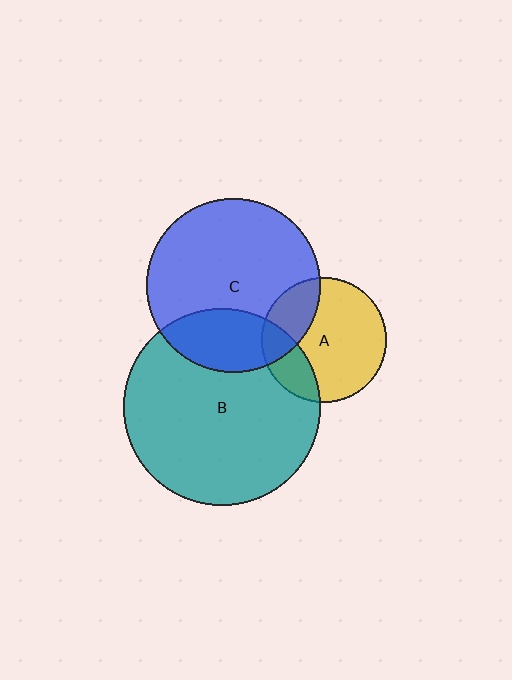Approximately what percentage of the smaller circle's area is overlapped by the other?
Approximately 25%.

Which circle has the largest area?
Circle B (teal).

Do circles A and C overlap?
Yes.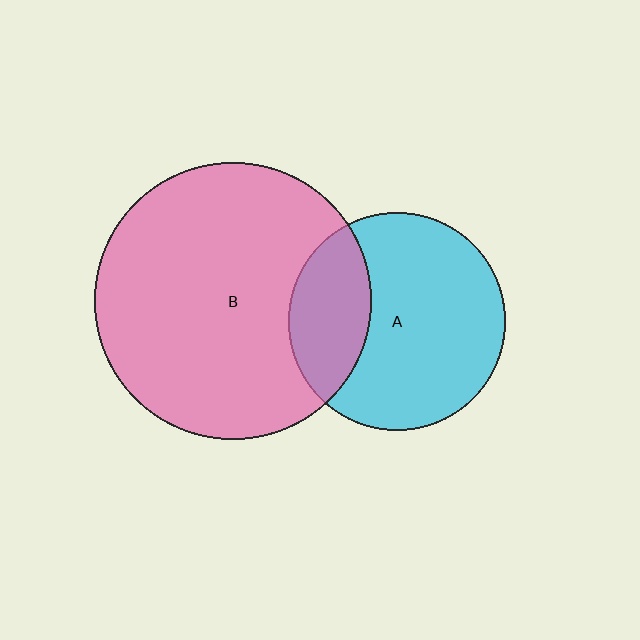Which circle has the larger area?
Circle B (pink).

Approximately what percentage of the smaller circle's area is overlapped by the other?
Approximately 30%.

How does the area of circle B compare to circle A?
Approximately 1.6 times.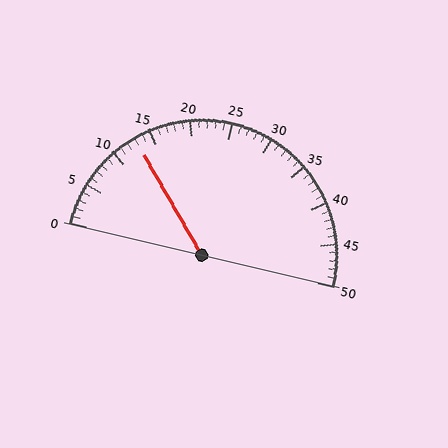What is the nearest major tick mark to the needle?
The nearest major tick mark is 15.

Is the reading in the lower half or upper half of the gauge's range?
The reading is in the lower half of the range (0 to 50).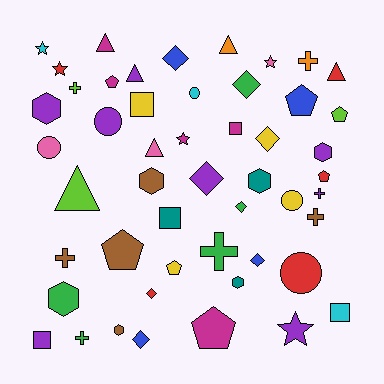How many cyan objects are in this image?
There are 3 cyan objects.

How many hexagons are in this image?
There are 7 hexagons.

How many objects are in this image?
There are 50 objects.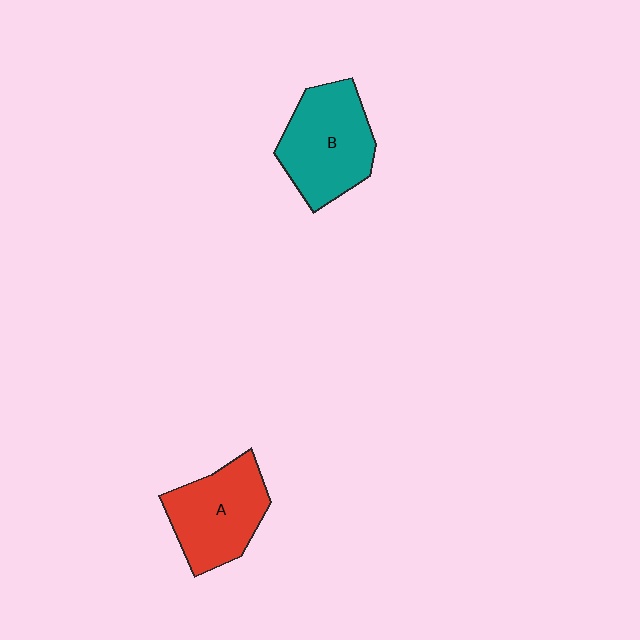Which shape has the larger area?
Shape B (teal).